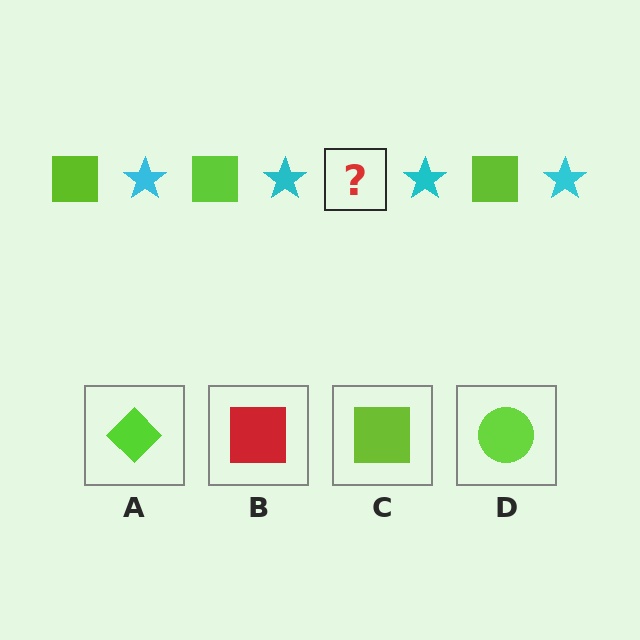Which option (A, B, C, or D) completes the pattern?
C.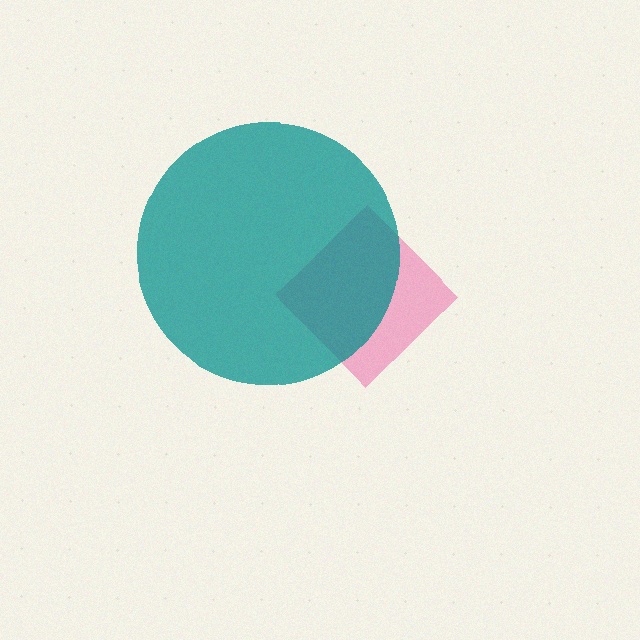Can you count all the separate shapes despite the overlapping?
Yes, there are 2 separate shapes.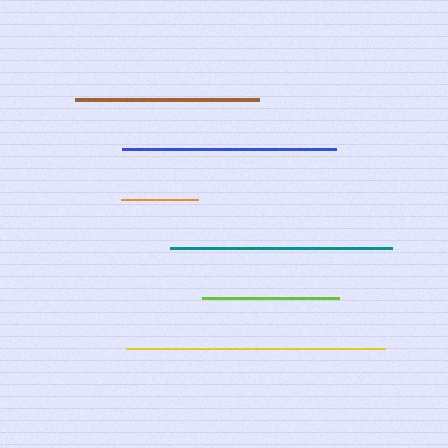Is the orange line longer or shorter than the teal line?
The teal line is longer than the orange line.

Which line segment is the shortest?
The orange line is the shortest at approximately 77 pixels.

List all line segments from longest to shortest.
From longest to shortest: yellow, teal, blue, brown, lime, orange.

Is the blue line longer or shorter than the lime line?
The blue line is longer than the lime line.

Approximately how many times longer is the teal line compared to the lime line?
The teal line is approximately 1.6 times the length of the lime line.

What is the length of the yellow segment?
The yellow segment is approximately 259 pixels long.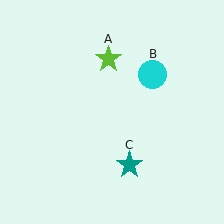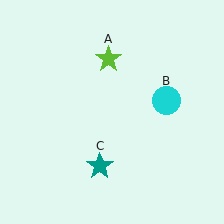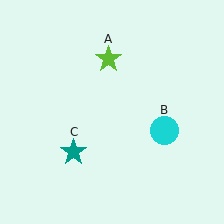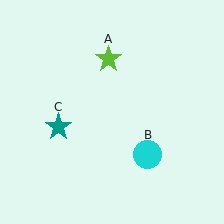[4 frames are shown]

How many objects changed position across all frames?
2 objects changed position: cyan circle (object B), teal star (object C).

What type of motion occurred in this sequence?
The cyan circle (object B), teal star (object C) rotated clockwise around the center of the scene.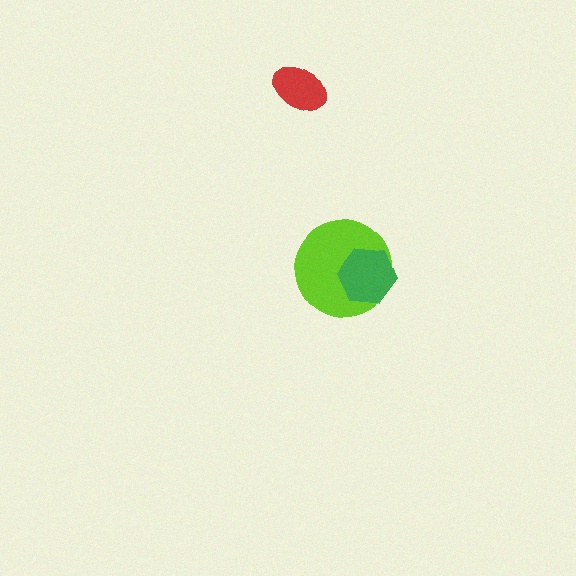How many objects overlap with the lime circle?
1 object overlaps with the lime circle.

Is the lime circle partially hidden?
Yes, it is partially covered by another shape.